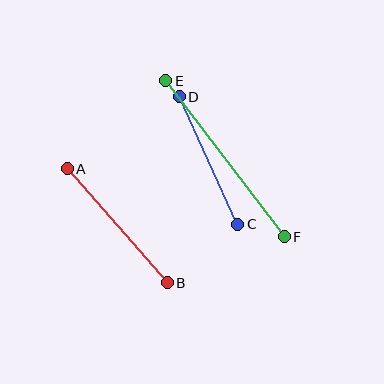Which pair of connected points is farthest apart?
Points E and F are farthest apart.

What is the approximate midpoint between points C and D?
The midpoint is at approximately (208, 160) pixels.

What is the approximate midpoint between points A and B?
The midpoint is at approximately (117, 226) pixels.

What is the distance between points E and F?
The distance is approximately 196 pixels.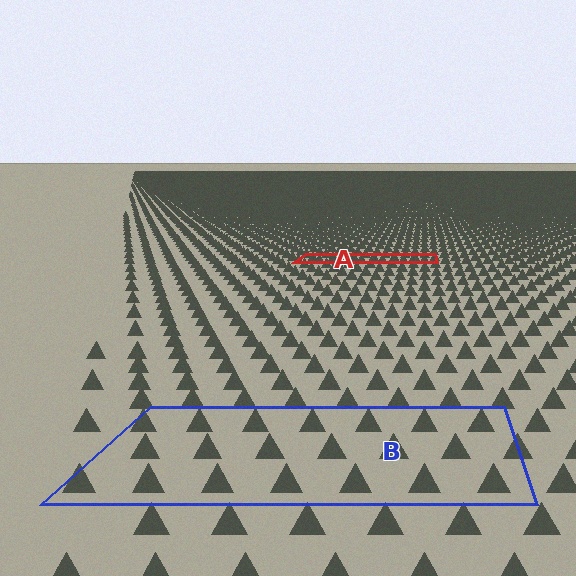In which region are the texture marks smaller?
The texture marks are smaller in region A, because it is farther away.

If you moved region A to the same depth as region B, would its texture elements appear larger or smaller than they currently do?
They would appear larger. At a closer depth, the same texture elements are projected at a bigger on-screen size.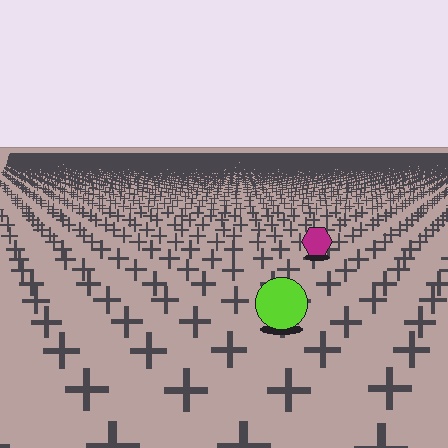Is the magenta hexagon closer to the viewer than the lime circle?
No. The lime circle is closer — you can tell from the texture gradient: the ground texture is coarser near it.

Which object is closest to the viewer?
The lime circle is closest. The texture marks near it are larger and more spread out.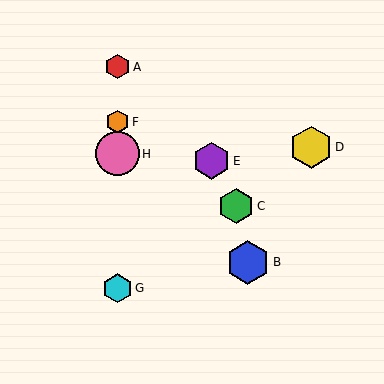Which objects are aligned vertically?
Objects A, F, G, H are aligned vertically.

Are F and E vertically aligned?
No, F is at x≈117 and E is at x≈211.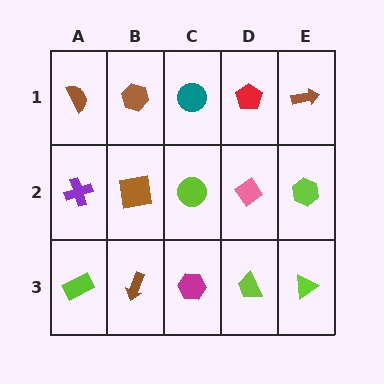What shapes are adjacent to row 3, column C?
A lime circle (row 2, column C), a brown arrow (row 3, column B), a lime trapezoid (row 3, column D).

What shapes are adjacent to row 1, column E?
A lime hexagon (row 2, column E), a red pentagon (row 1, column D).